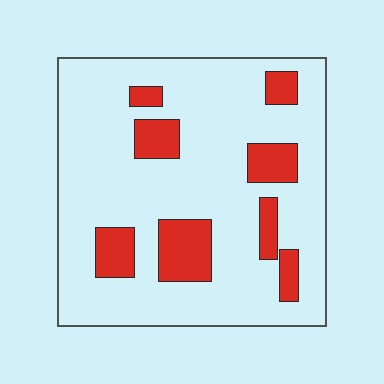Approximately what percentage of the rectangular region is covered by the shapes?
Approximately 20%.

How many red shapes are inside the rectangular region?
8.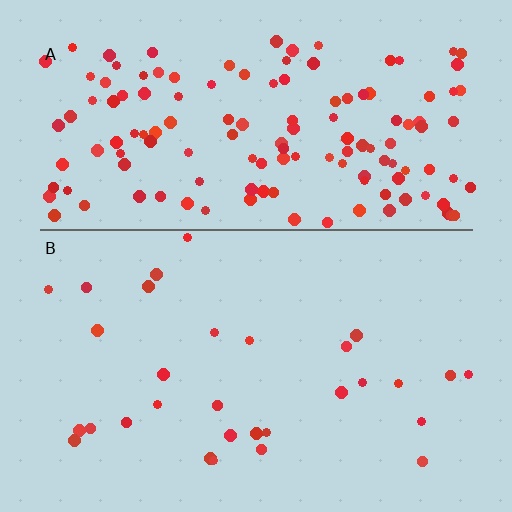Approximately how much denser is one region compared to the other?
Approximately 4.7× — region A over region B.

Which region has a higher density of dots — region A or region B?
A (the top).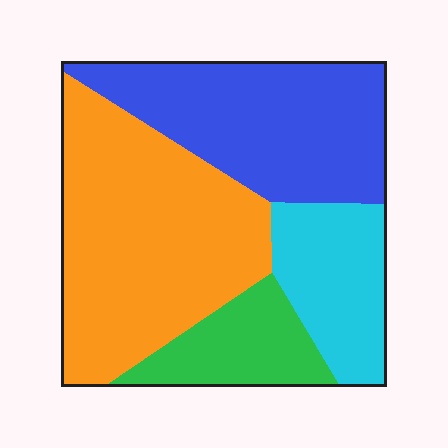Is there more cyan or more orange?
Orange.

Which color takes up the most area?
Orange, at roughly 40%.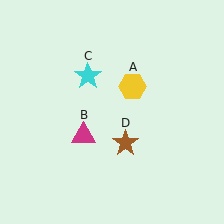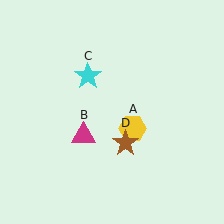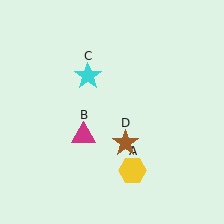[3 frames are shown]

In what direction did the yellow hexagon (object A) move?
The yellow hexagon (object A) moved down.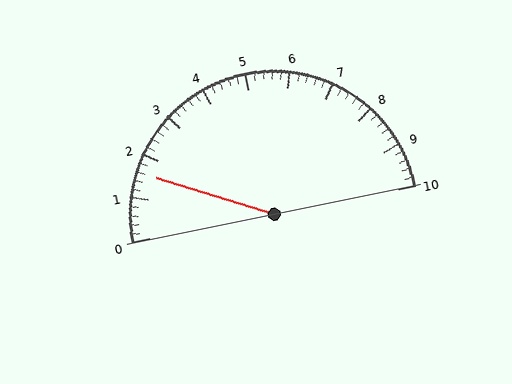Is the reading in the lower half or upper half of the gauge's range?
The reading is in the lower half of the range (0 to 10).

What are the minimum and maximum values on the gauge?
The gauge ranges from 0 to 10.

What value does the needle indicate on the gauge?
The needle indicates approximately 1.6.